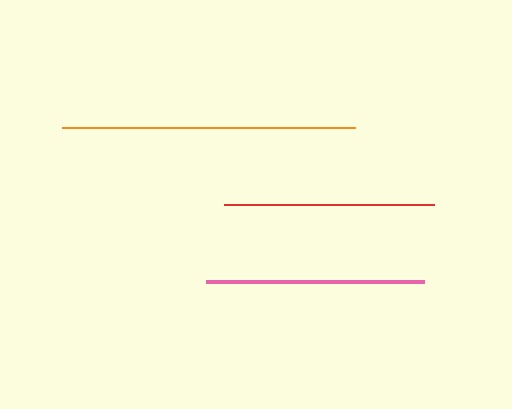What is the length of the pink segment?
The pink segment is approximately 218 pixels long.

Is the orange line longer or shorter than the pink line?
The orange line is longer than the pink line.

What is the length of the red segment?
The red segment is approximately 210 pixels long.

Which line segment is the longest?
The orange line is the longest at approximately 293 pixels.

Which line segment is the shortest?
The red line is the shortest at approximately 210 pixels.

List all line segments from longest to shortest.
From longest to shortest: orange, pink, red.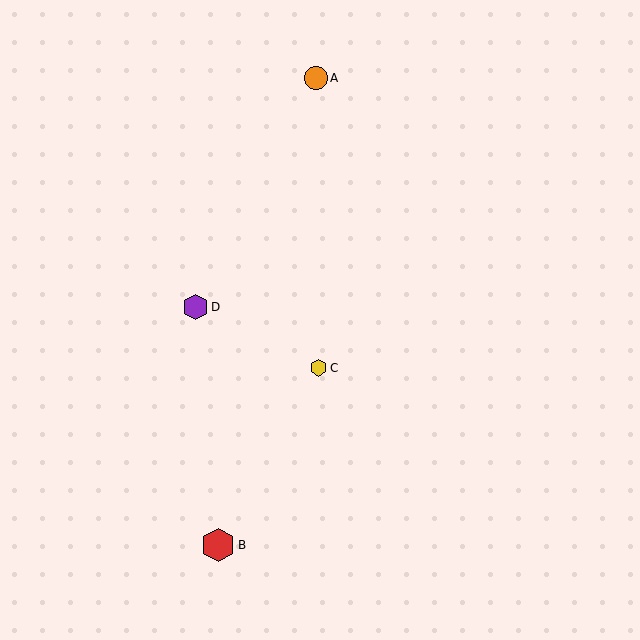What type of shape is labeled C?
Shape C is a yellow hexagon.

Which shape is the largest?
The red hexagon (labeled B) is the largest.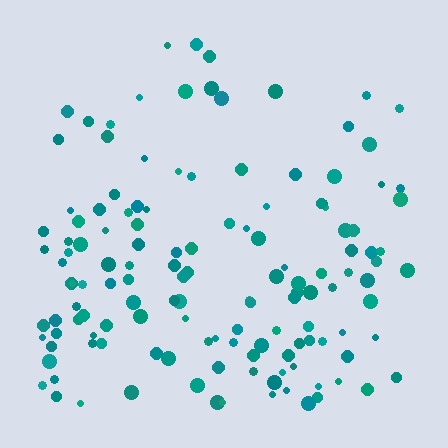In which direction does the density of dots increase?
From top to bottom, with the bottom side densest.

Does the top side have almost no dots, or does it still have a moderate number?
Still a moderate number, just noticeably fewer than the bottom.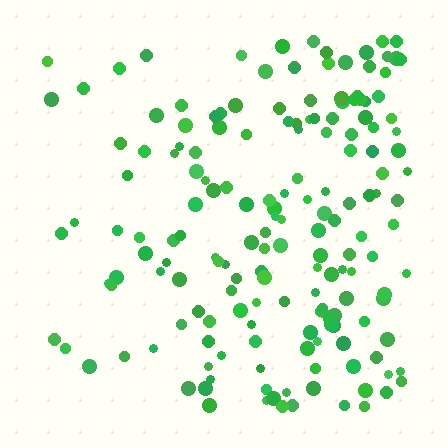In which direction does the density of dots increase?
From left to right, with the right side densest.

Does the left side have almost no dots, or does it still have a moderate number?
Still a moderate number, just noticeably fewer than the right.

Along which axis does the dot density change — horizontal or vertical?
Horizontal.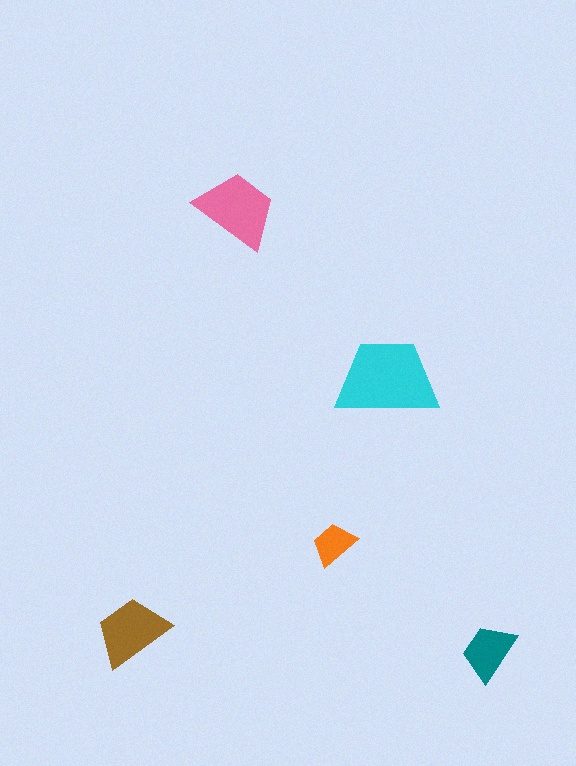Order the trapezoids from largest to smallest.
the cyan one, the pink one, the brown one, the teal one, the orange one.